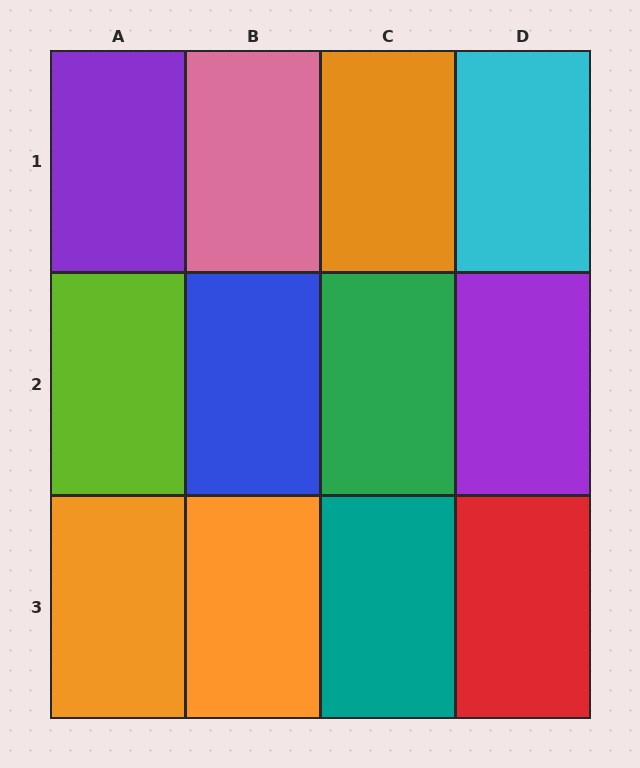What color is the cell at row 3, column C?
Teal.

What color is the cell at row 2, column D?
Purple.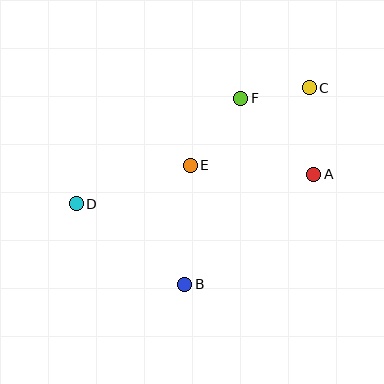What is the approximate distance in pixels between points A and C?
The distance between A and C is approximately 87 pixels.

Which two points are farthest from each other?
Points C and D are farthest from each other.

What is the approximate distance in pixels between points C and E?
The distance between C and E is approximately 142 pixels.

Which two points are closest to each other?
Points C and F are closest to each other.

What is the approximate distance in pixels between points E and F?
The distance between E and F is approximately 84 pixels.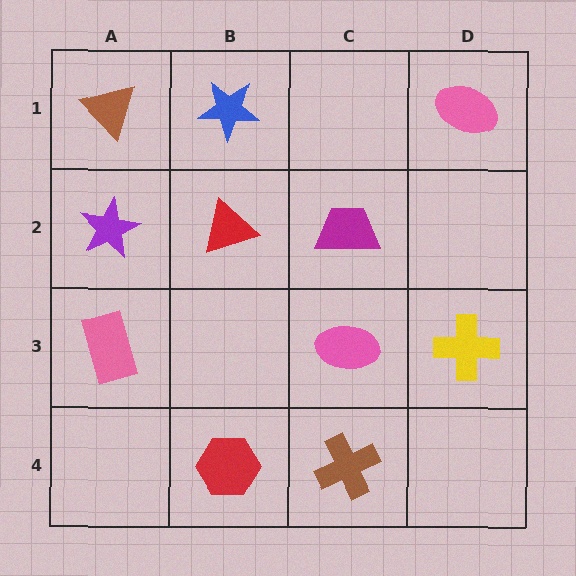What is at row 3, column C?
A pink ellipse.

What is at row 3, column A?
A pink rectangle.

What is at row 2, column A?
A purple star.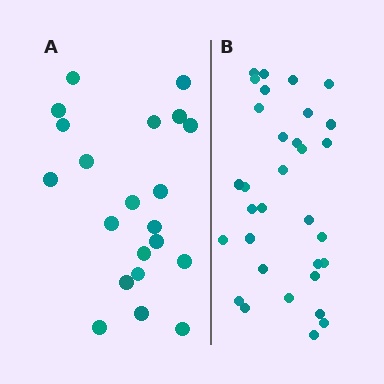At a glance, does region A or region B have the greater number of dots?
Region B (the right region) has more dots.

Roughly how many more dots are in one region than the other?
Region B has roughly 12 or so more dots than region A.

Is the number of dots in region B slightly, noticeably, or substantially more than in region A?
Region B has substantially more. The ratio is roughly 1.5 to 1.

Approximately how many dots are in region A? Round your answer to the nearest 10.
About 20 dots. (The exact count is 21, which rounds to 20.)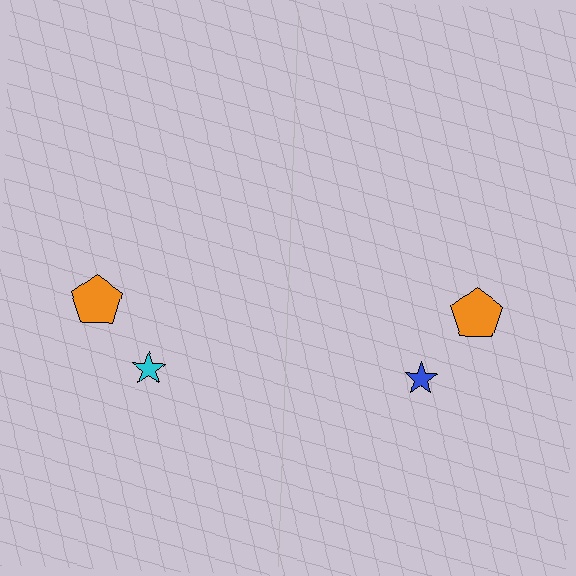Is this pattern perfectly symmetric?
No, the pattern is not perfectly symmetric. The blue star on the right side breaks the symmetry — its mirror counterpart is cyan.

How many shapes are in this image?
There are 4 shapes in this image.